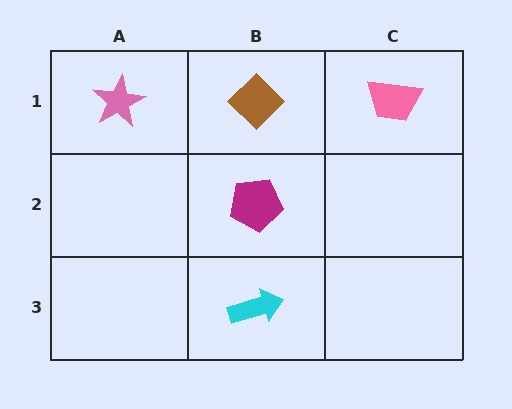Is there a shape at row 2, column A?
No, that cell is empty.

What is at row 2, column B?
A magenta pentagon.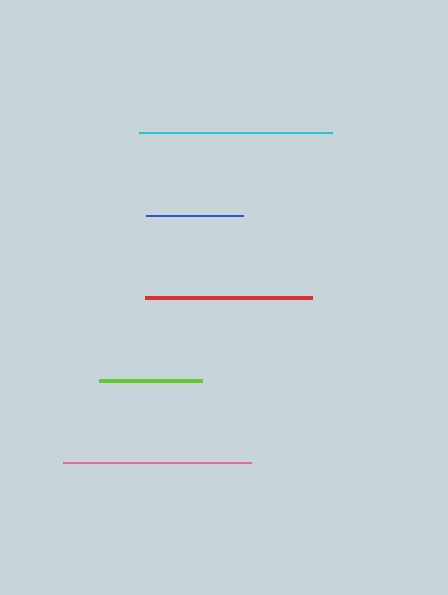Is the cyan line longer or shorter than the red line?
The cyan line is longer than the red line.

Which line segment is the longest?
The cyan line is the longest at approximately 192 pixels.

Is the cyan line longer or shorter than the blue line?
The cyan line is longer than the blue line.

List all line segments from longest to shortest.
From longest to shortest: cyan, pink, red, lime, blue.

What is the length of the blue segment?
The blue segment is approximately 97 pixels long.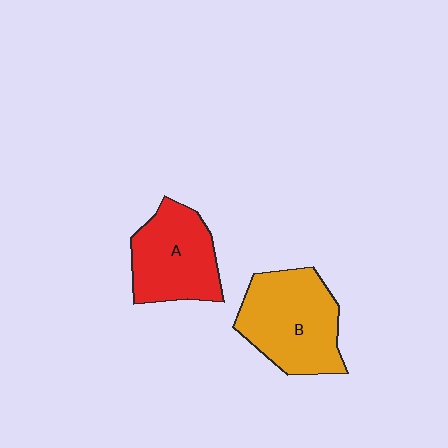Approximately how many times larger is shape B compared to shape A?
Approximately 1.2 times.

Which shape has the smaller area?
Shape A (red).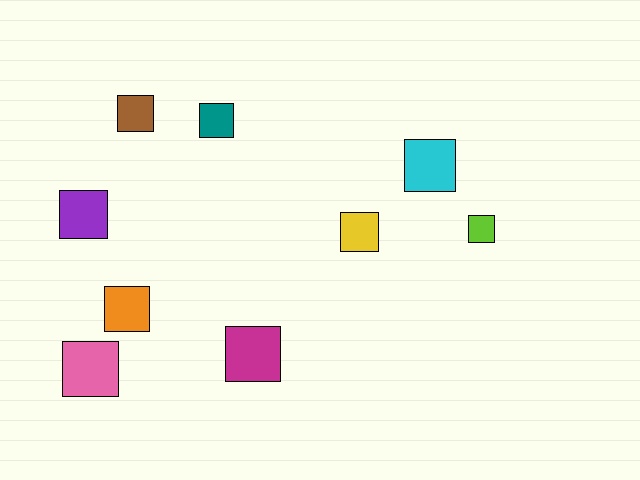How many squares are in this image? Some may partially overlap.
There are 9 squares.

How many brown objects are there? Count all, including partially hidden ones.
There is 1 brown object.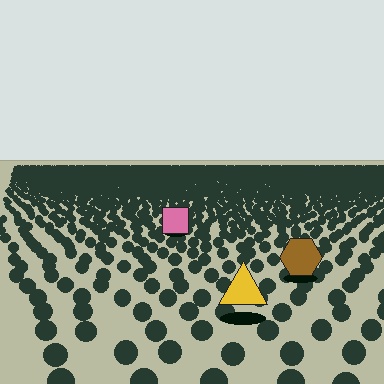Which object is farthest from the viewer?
The pink square is farthest from the viewer. It appears smaller and the ground texture around it is denser.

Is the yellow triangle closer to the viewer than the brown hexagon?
Yes. The yellow triangle is closer — you can tell from the texture gradient: the ground texture is coarser near it.